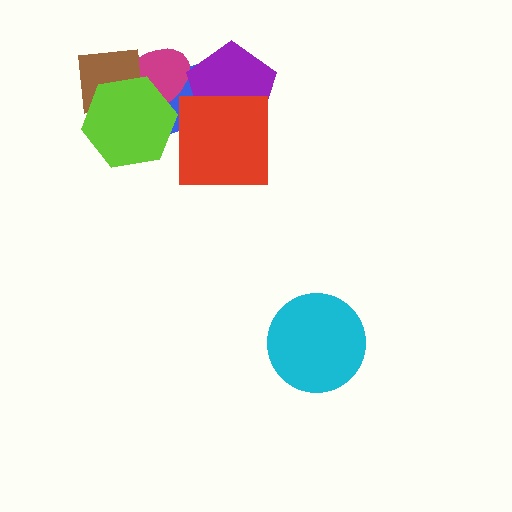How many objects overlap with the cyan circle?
0 objects overlap with the cyan circle.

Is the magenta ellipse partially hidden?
Yes, it is partially covered by another shape.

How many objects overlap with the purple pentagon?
2 objects overlap with the purple pentagon.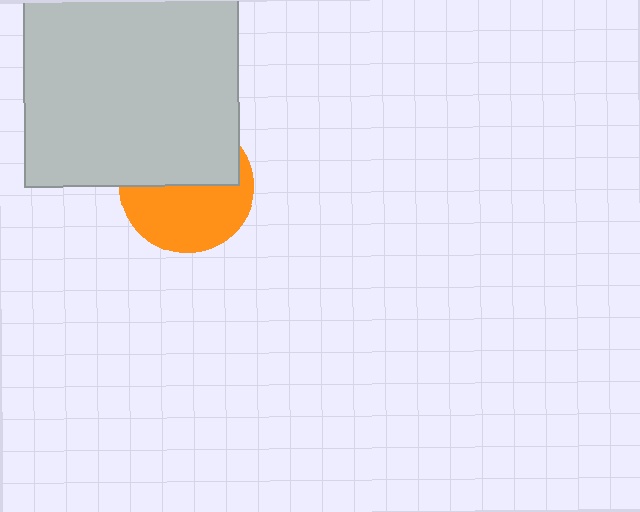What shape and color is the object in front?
The object in front is a light gray rectangle.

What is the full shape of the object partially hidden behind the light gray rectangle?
The partially hidden object is an orange circle.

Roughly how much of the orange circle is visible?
About half of it is visible (roughly 52%).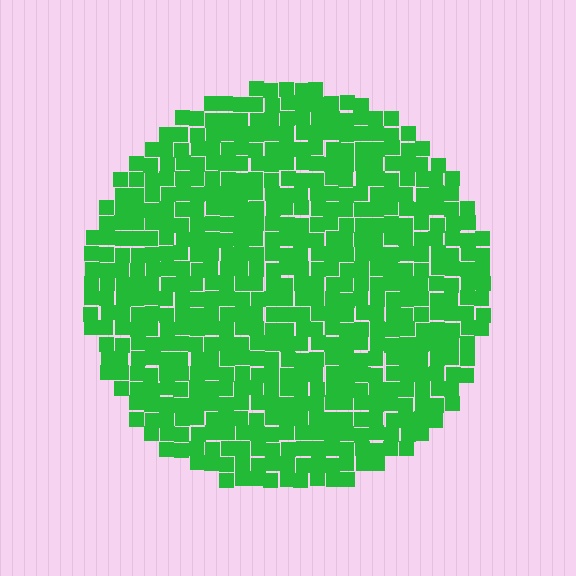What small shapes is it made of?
It is made of small squares.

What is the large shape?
The large shape is a circle.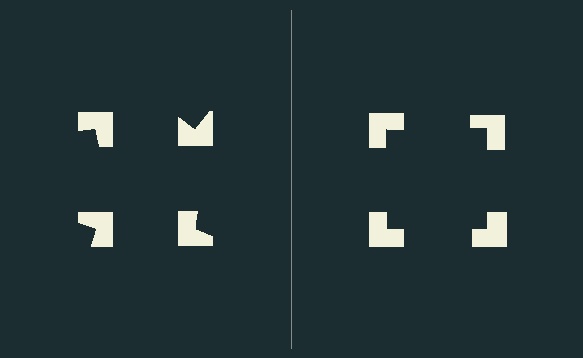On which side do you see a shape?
An illusory square appears on the right side. On the left side the wedge cuts are rotated, so no coherent shape forms.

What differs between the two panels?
The notched squares are positioned identically on both sides; only the wedge orientations differ. On the right they align to a square; on the left they are misaligned.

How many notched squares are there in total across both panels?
8 — 4 on each side.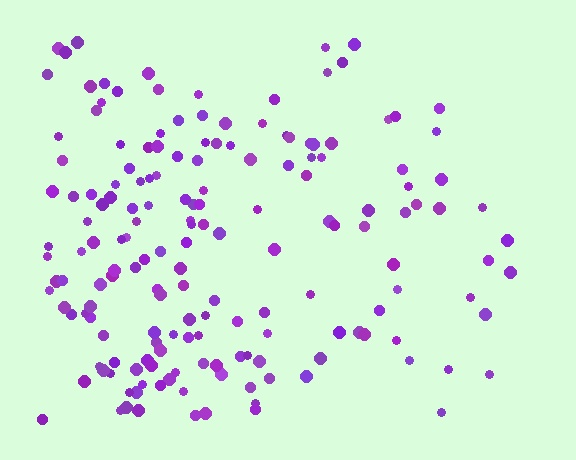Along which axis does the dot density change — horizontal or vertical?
Horizontal.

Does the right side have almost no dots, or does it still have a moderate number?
Still a moderate number, just noticeably fewer than the left.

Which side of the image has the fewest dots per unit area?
The right.